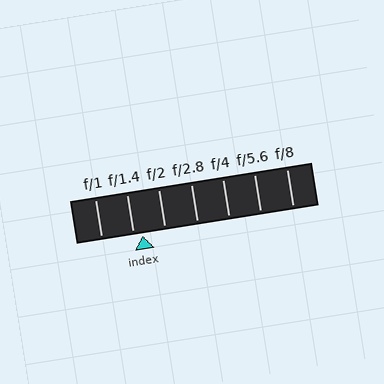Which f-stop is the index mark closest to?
The index mark is closest to f/1.4.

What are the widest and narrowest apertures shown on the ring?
The widest aperture shown is f/1 and the narrowest is f/8.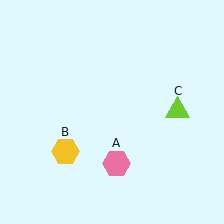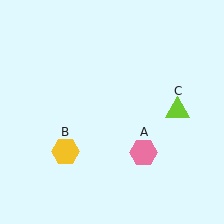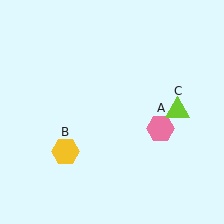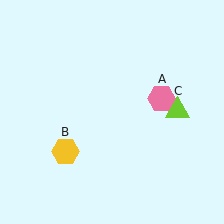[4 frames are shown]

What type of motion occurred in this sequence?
The pink hexagon (object A) rotated counterclockwise around the center of the scene.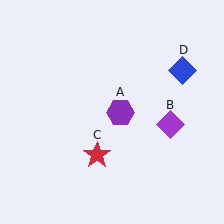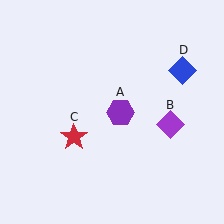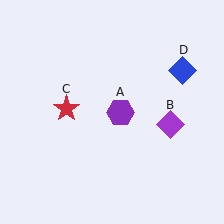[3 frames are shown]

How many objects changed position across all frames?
1 object changed position: red star (object C).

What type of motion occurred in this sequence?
The red star (object C) rotated clockwise around the center of the scene.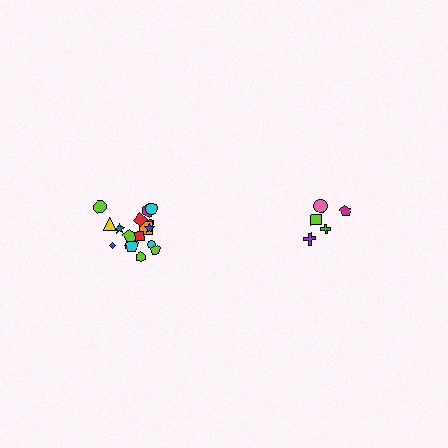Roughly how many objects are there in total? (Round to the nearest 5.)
Roughly 25 objects in total.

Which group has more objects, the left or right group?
The left group.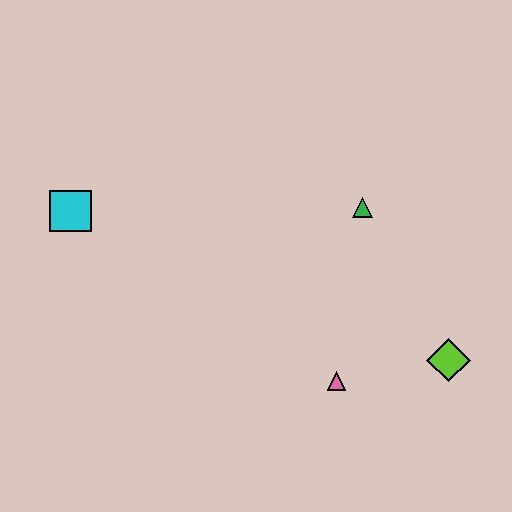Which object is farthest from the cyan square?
The lime diamond is farthest from the cyan square.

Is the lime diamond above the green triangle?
No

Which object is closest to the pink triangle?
The lime diamond is closest to the pink triangle.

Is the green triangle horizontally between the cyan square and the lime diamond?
Yes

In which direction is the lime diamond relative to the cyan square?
The lime diamond is to the right of the cyan square.